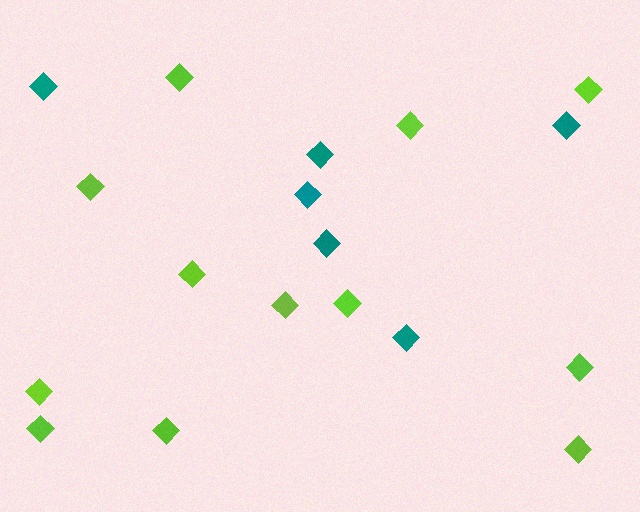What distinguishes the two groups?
There are 2 groups: one group of teal diamonds (6) and one group of lime diamonds (12).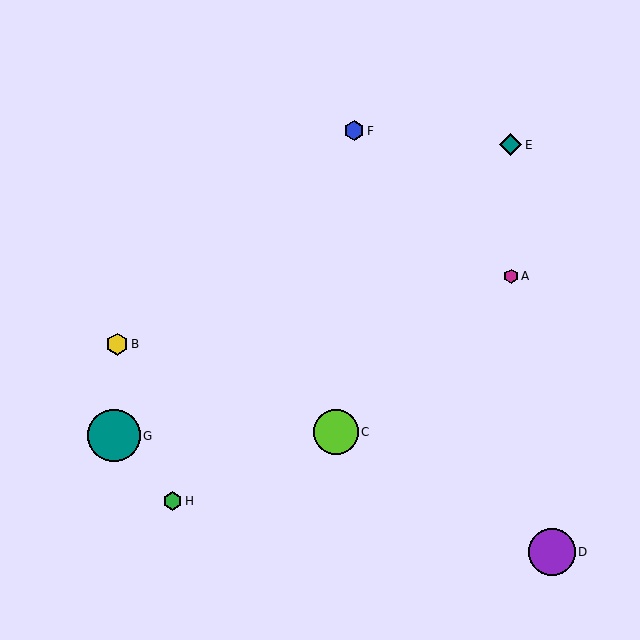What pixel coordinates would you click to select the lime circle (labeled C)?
Click at (336, 432) to select the lime circle C.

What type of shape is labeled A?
Shape A is a magenta hexagon.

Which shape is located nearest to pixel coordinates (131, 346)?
The yellow hexagon (labeled B) at (117, 344) is nearest to that location.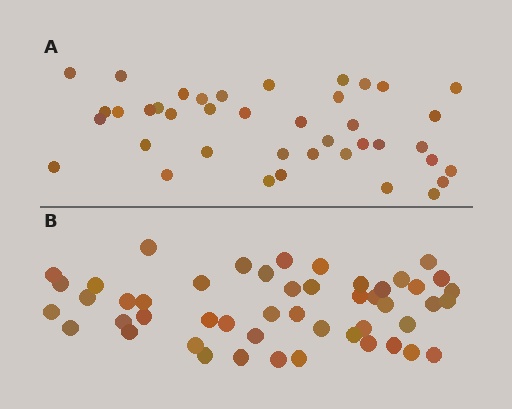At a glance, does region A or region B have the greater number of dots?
Region B (the bottom region) has more dots.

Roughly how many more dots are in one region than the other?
Region B has roughly 8 or so more dots than region A.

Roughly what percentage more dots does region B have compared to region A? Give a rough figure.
About 20% more.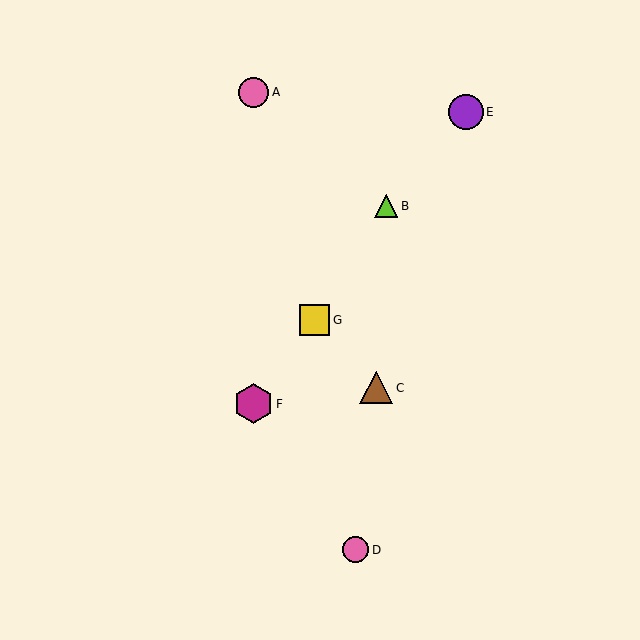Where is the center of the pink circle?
The center of the pink circle is at (254, 92).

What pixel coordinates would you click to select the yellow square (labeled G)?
Click at (315, 320) to select the yellow square G.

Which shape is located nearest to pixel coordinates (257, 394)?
The magenta hexagon (labeled F) at (254, 404) is nearest to that location.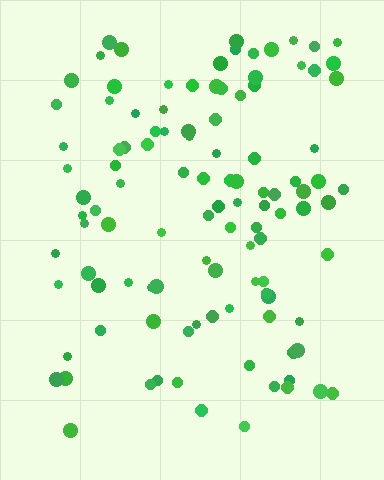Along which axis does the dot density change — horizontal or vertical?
Vertical.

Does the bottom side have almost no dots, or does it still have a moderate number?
Still a moderate number, just noticeably fewer than the top.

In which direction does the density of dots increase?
From bottom to top, with the top side densest.